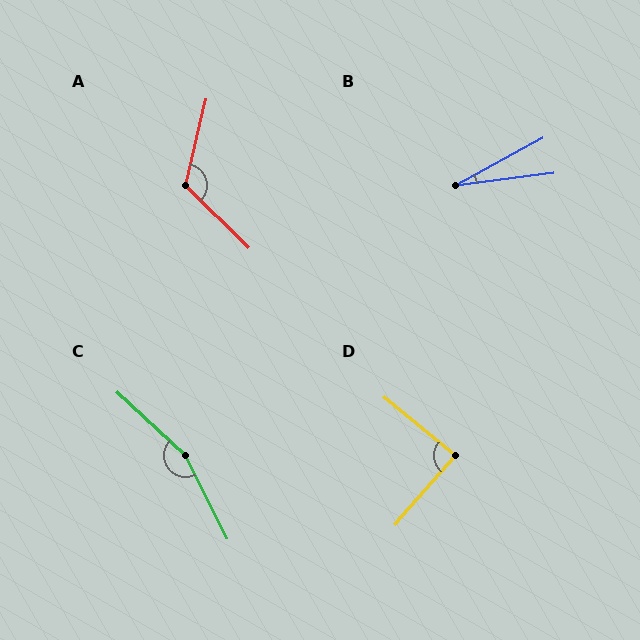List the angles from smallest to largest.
B (21°), D (88°), A (121°), C (159°).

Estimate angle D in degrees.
Approximately 88 degrees.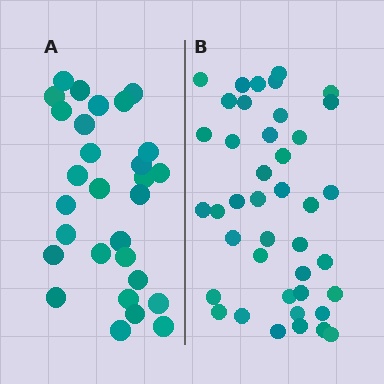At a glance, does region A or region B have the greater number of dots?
Region B (the right region) has more dots.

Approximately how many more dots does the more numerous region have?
Region B has roughly 12 or so more dots than region A.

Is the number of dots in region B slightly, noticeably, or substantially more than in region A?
Region B has noticeably more, but not dramatically so. The ratio is roughly 1.4 to 1.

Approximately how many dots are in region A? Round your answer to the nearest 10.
About 30 dots. (The exact count is 29, which rounds to 30.)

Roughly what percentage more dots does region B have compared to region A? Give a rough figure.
About 40% more.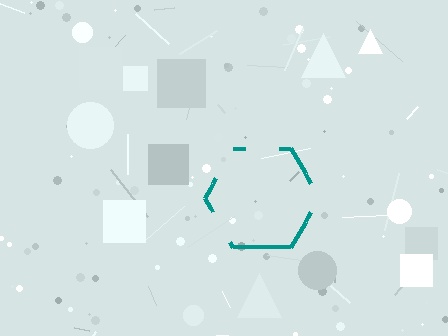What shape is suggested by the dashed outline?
The dashed outline suggests a hexagon.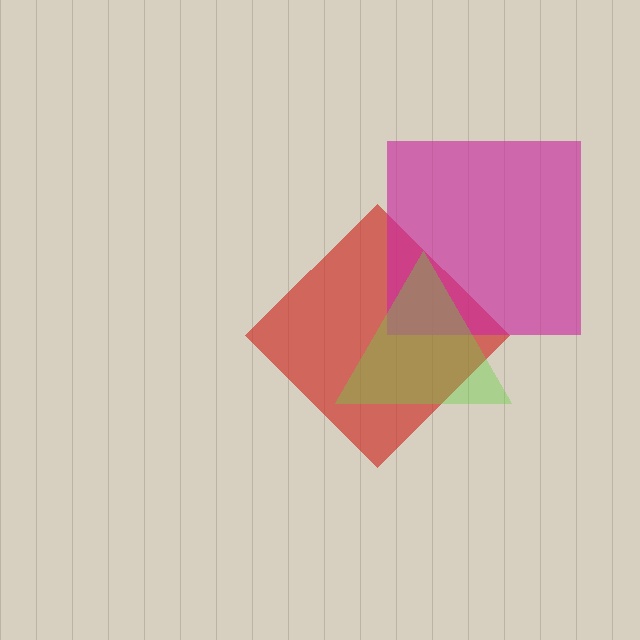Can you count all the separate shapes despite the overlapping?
Yes, there are 3 separate shapes.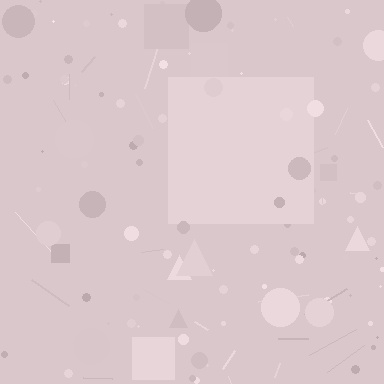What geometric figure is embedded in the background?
A square is embedded in the background.